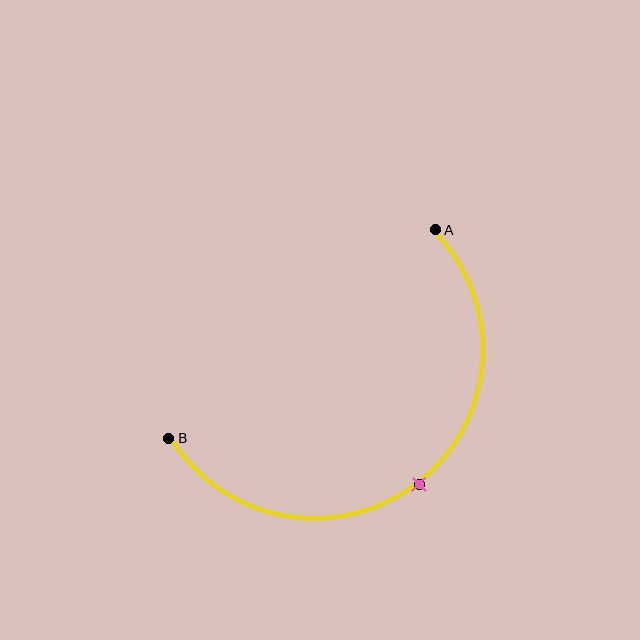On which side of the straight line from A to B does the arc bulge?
The arc bulges below and to the right of the straight line connecting A and B.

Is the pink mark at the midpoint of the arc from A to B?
Yes. The pink mark lies on the arc at equal arc-length from both A and B — it is the arc midpoint.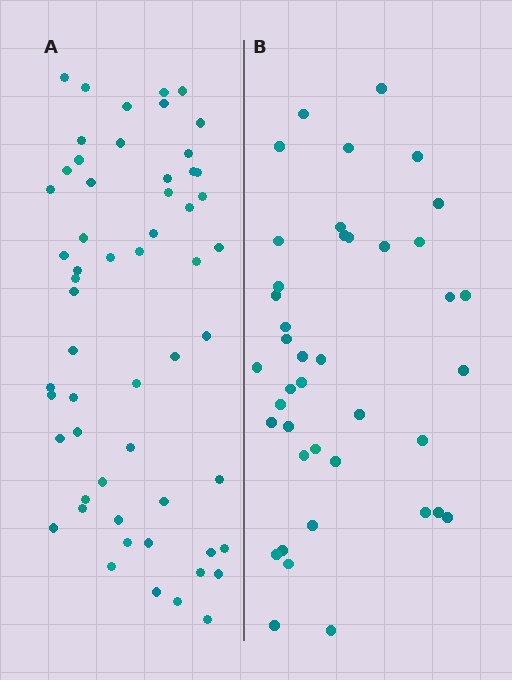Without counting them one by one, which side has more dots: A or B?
Region A (the left region) has more dots.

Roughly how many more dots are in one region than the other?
Region A has approximately 15 more dots than region B.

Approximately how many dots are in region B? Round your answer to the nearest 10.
About 40 dots. (The exact count is 41, which rounds to 40.)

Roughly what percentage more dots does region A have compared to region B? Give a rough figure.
About 40% more.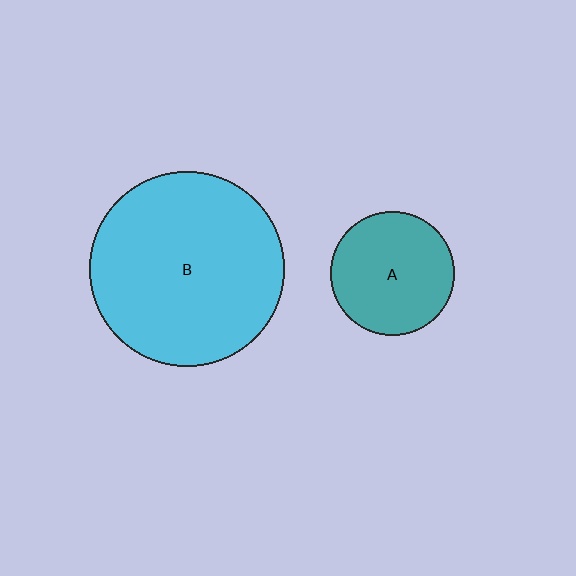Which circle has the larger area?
Circle B (cyan).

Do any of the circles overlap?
No, none of the circles overlap.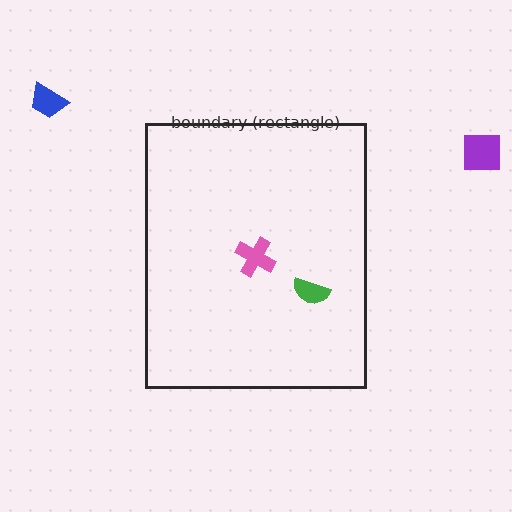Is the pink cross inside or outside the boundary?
Inside.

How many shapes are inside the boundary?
2 inside, 2 outside.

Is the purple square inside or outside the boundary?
Outside.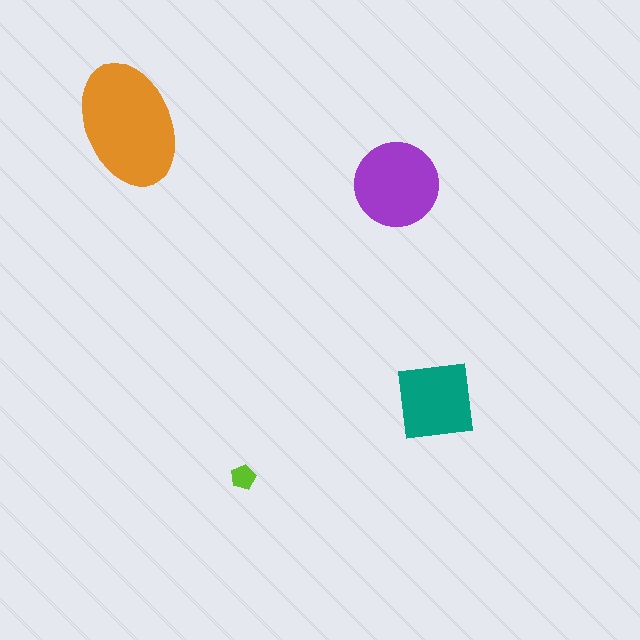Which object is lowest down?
The lime pentagon is bottommost.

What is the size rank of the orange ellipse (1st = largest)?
1st.